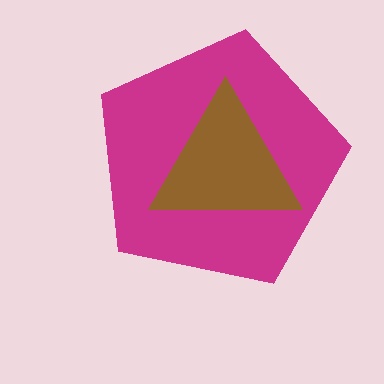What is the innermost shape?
The brown triangle.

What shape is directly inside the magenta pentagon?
The brown triangle.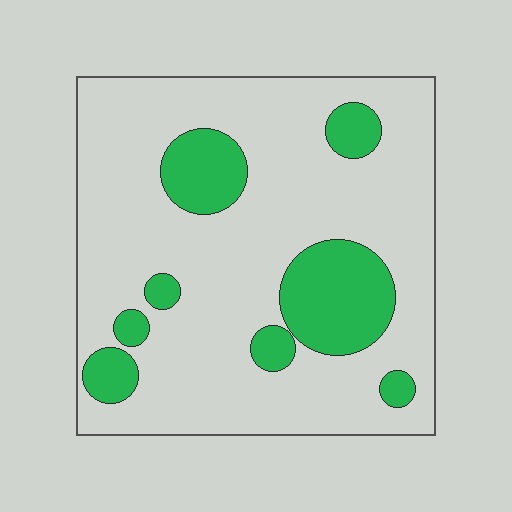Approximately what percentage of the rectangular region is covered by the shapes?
Approximately 20%.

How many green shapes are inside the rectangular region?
8.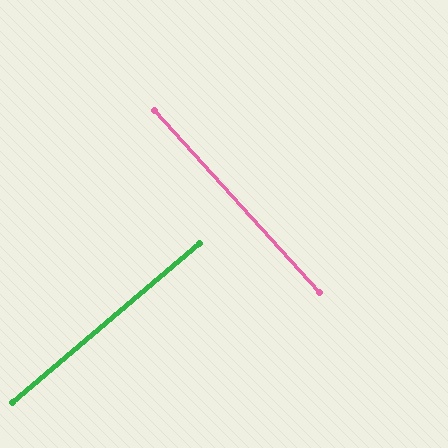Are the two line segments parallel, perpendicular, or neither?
Perpendicular — they meet at approximately 88°.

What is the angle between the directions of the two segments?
Approximately 88 degrees.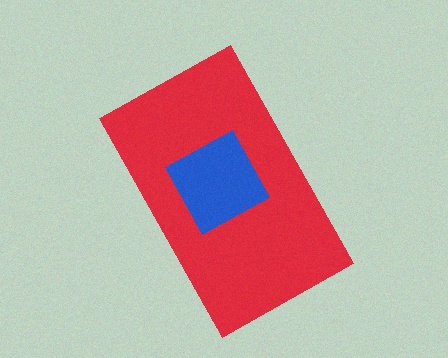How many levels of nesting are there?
2.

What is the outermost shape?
The red rectangle.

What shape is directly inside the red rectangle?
The blue diamond.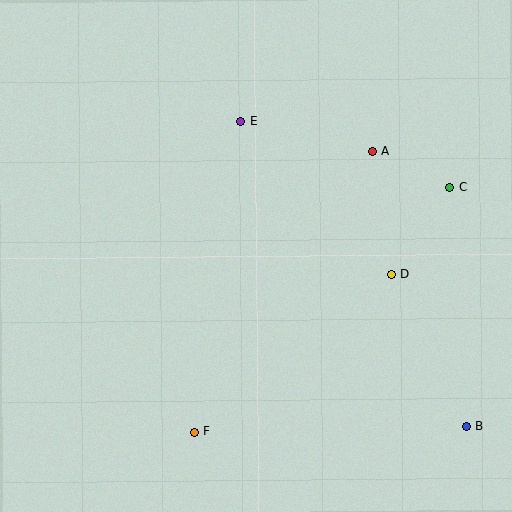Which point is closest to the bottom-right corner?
Point B is closest to the bottom-right corner.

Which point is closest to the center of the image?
Point E at (241, 121) is closest to the center.